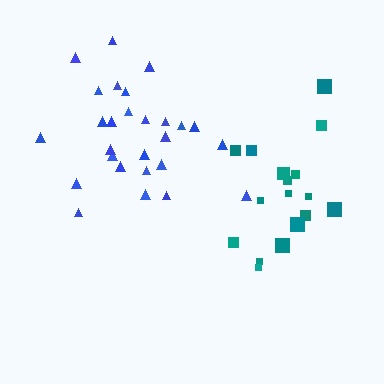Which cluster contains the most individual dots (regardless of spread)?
Blue (27).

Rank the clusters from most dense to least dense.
blue, teal.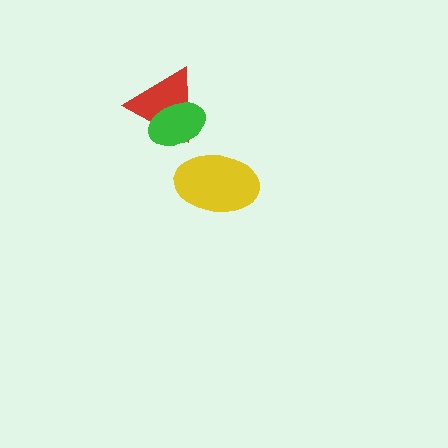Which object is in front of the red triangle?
The green ellipse is in front of the red triangle.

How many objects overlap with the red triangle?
1 object overlaps with the red triangle.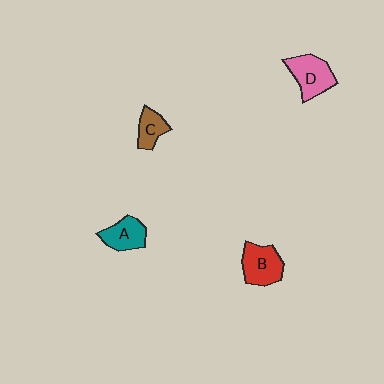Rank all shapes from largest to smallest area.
From largest to smallest: D (pink), B (red), A (teal), C (brown).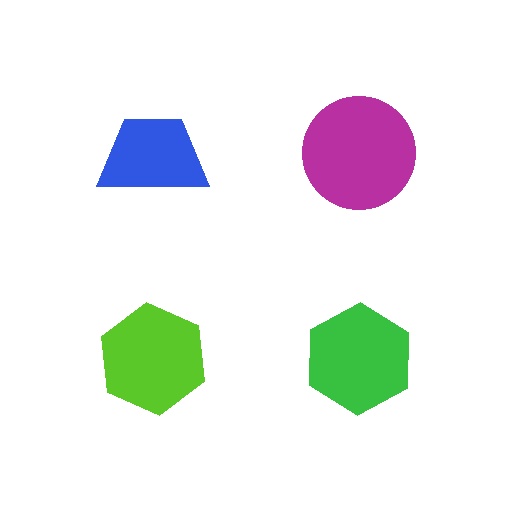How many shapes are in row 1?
2 shapes.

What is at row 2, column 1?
A lime hexagon.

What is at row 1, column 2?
A magenta circle.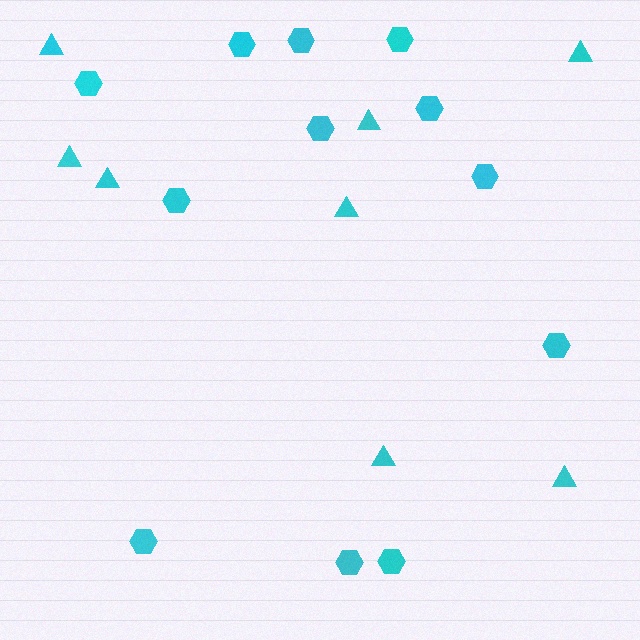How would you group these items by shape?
There are 2 groups: one group of hexagons (12) and one group of triangles (8).